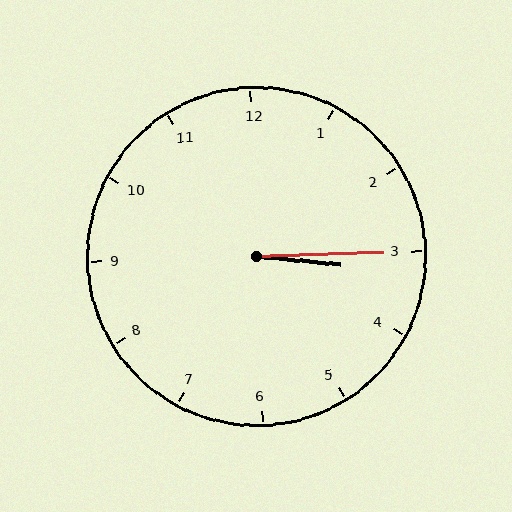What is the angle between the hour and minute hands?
Approximately 8 degrees.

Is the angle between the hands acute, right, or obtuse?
It is acute.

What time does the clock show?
3:15.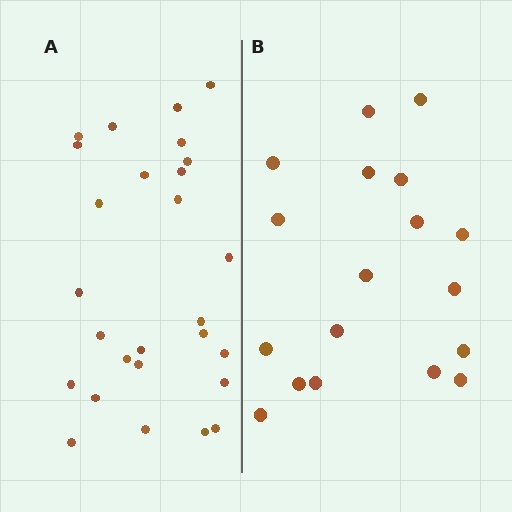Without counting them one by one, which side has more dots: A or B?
Region A (the left region) has more dots.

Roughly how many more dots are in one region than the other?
Region A has roughly 8 or so more dots than region B.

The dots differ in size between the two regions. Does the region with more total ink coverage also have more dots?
No. Region B has more total ink coverage because its dots are larger, but region A actually contains more individual dots. Total area can be misleading — the number of items is what matters here.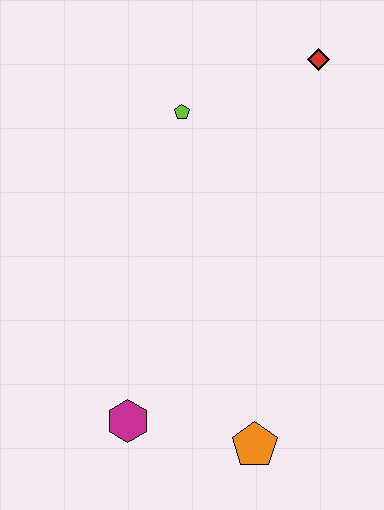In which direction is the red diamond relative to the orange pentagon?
The red diamond is above the orange pentagon.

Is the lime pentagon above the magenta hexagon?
Yes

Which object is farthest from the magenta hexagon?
The red diamond is farthest from the magenta hexagon.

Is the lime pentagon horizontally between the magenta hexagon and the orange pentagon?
Yes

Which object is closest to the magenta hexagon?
The orange pentagon is closest to the magenta hexagon.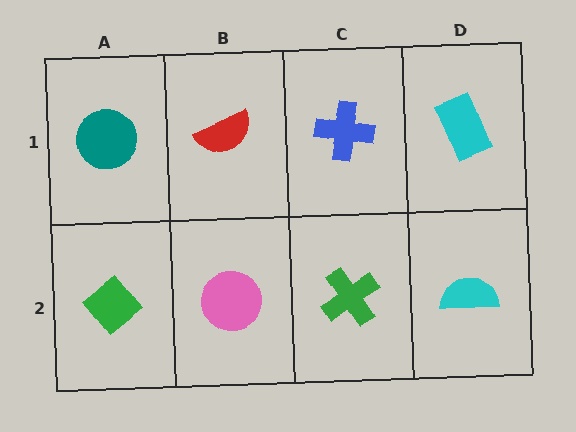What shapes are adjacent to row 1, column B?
A pink circle (row 2, column B), a teal circle (row 1, column A), a blue cross (row 1, column C).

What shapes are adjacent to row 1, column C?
A green cross (row 2, column C), a red semicircle (row 1, column B), a cyan rectangle (row 1, column D).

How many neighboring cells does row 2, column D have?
2.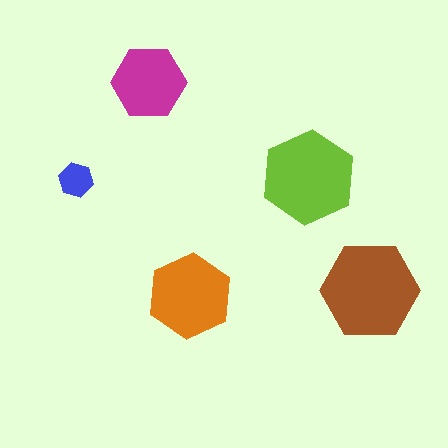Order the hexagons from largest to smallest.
the brown one, the lime one, the orange one, the magenta one, the blue one.